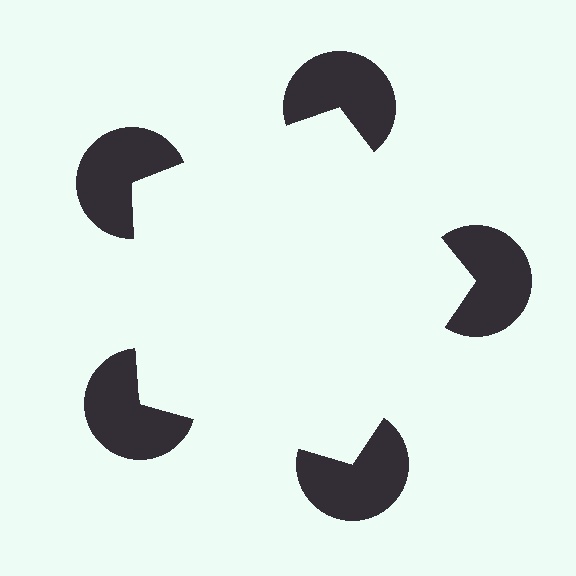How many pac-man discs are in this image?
There are 5 — one at each vertex of the illusory pentagon.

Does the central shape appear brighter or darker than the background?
It typically appears slightly brighter than the background, even though no actual brightness change is drawn.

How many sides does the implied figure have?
5 sides.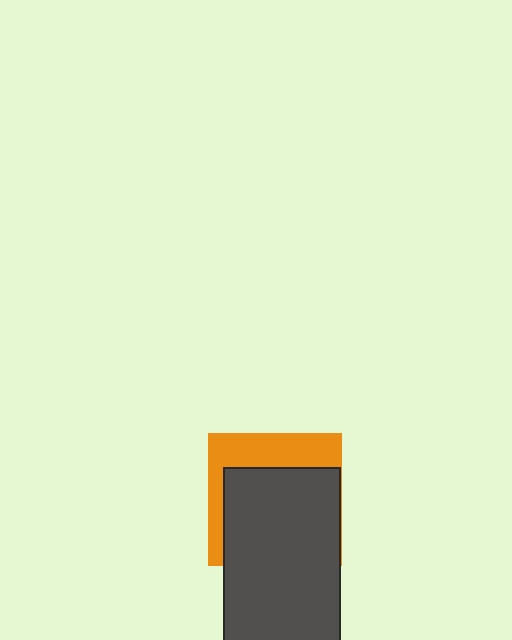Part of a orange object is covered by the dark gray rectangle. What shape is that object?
It is a square.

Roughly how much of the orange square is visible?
A small part of it is visible (roughly 35%).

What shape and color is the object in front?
The object in front is a dark gray rectangle.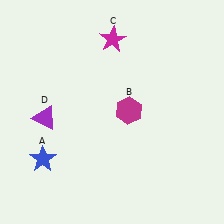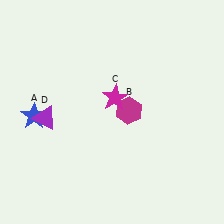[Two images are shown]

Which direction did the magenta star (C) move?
The magenta star (C) moved down.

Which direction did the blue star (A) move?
The blue star (A) moved up.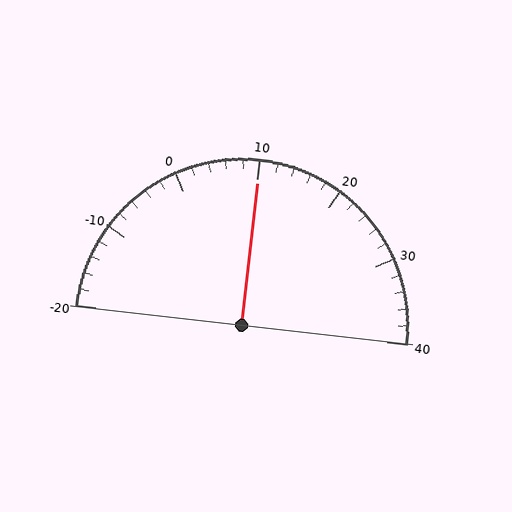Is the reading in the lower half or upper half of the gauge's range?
The reading is in the upper half of the range (-20 to 40).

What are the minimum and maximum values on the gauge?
The gauge ranges from -20 to 40.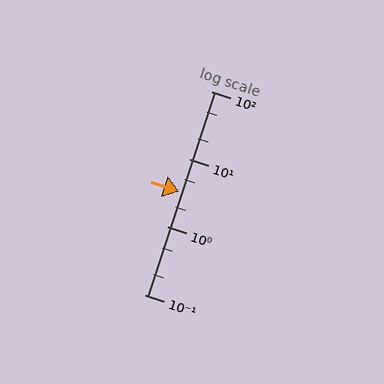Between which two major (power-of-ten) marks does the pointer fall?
The pointer is between 1 and 10.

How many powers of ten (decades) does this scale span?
The scale spans 3 decades, from 0.1 to 100.